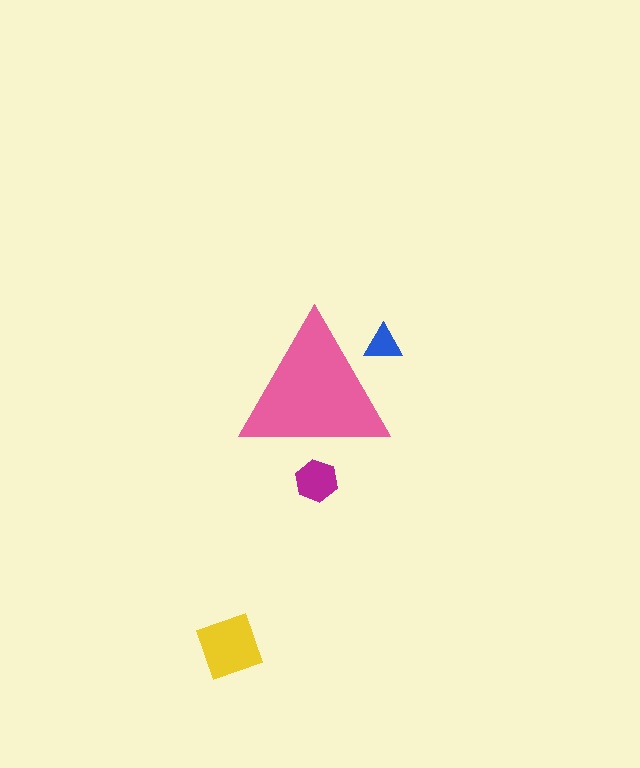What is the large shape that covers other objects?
A pink triangle.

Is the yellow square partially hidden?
No, the yellow square is fully visible.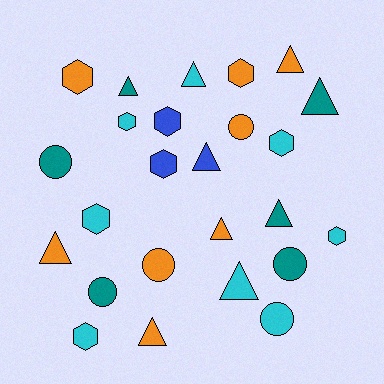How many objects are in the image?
There are 25 objects.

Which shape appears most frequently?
Triangle, with 10 objects.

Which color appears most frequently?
Orange, with 8 objects.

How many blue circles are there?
There are no blue circles.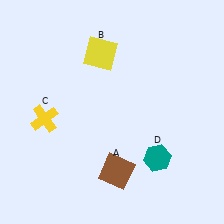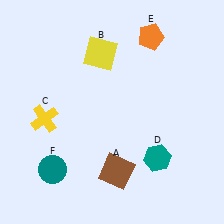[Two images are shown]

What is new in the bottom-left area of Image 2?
A teal circle (F) was added in the bottom-left area of Image 2.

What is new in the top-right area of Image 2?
An orange pentagon (E) was added in the top-right area of Image 2.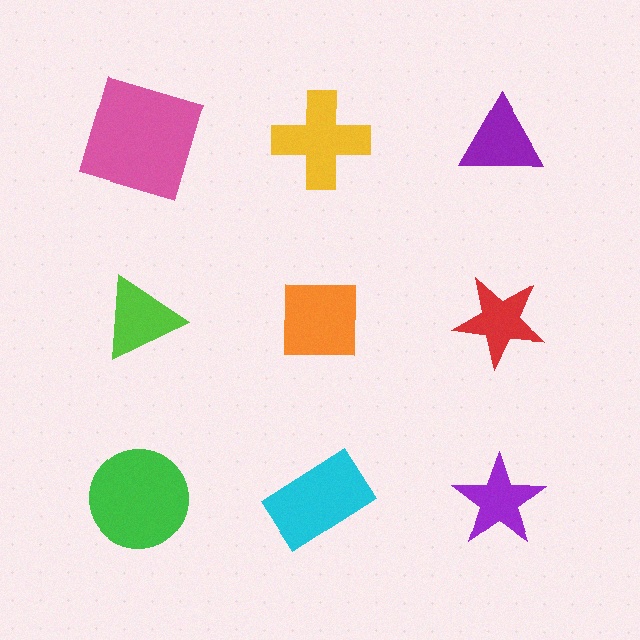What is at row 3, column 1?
A green circle.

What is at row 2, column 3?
A red star.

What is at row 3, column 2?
A cyan rectangle.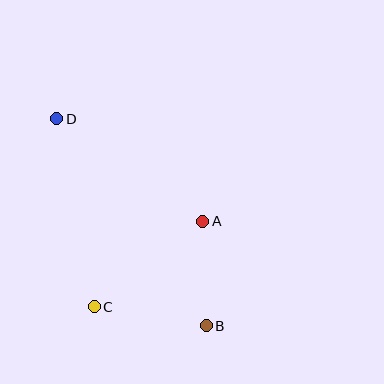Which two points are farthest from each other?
Points B and D are farthest from each other.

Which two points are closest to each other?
Points A and B are closest to each other.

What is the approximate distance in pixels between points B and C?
The distance between B and C is approximately 114 pixels.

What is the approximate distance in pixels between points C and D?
The distance between C and D is approximately 192 pixels.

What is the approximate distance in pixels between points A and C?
The distance between A and C is approximately 139 pixels.